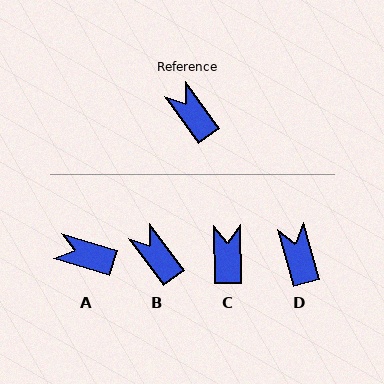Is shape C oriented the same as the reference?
No, it is off by about 35 degrees.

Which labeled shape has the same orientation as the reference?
B.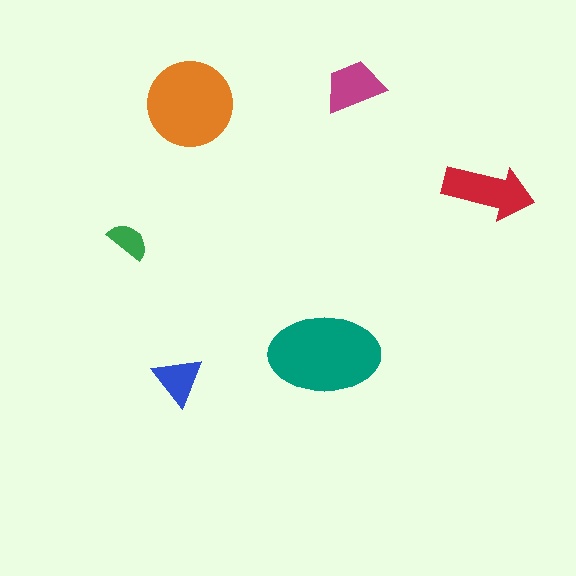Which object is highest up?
The magenta trapezoid is topmost.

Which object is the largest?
The teal ellipse.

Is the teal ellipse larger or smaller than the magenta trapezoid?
Larger.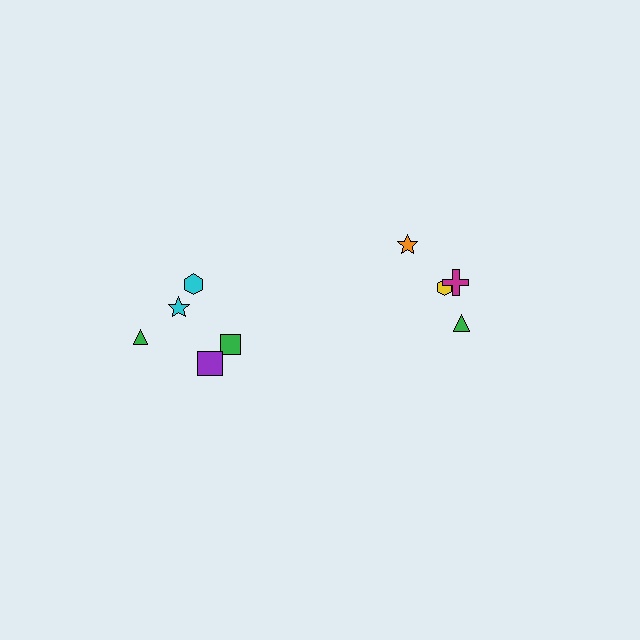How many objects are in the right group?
There are 4 objects.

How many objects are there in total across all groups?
There are 10 objects.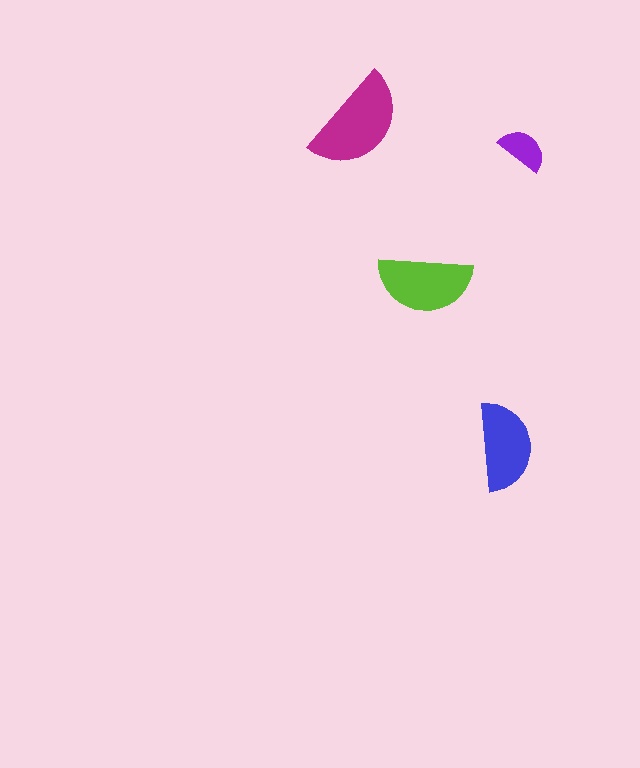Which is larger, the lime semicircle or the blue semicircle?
The lime one.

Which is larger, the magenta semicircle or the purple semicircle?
The magenta one.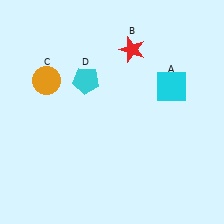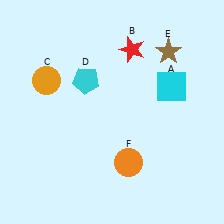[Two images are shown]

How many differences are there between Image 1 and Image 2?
There are 2 differences between the two images.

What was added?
A brown star (E), an orange circle (F) were added in Image 2.